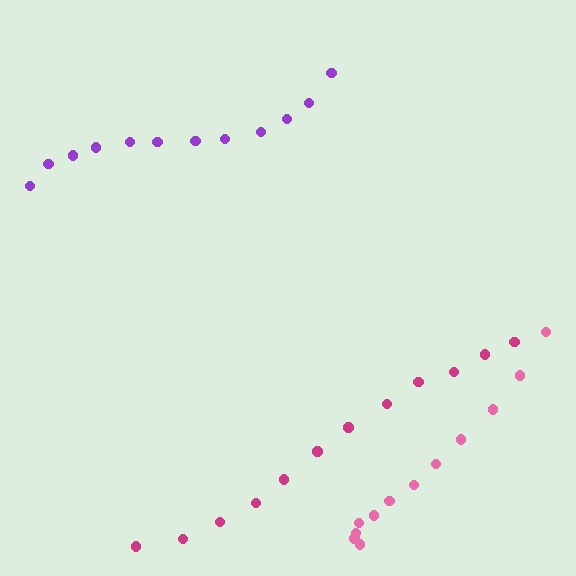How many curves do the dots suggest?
There are 3 distinct paths.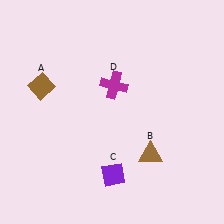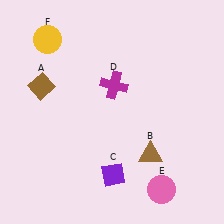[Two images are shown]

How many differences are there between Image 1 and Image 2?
There are 2 differences between the two images.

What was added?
A pink circle (E), a yellow circle (F) were added in Image 2.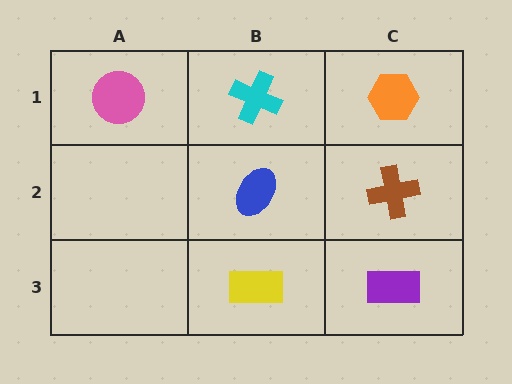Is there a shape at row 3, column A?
No, that cell is empty.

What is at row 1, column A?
A pink circle.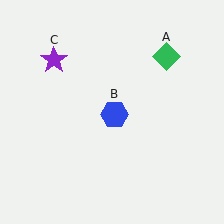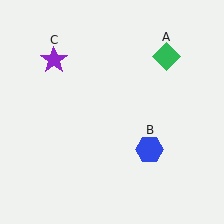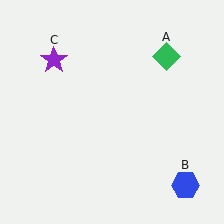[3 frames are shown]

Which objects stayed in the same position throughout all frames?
Green diamond (object A) and purple star (object C) remained stationary.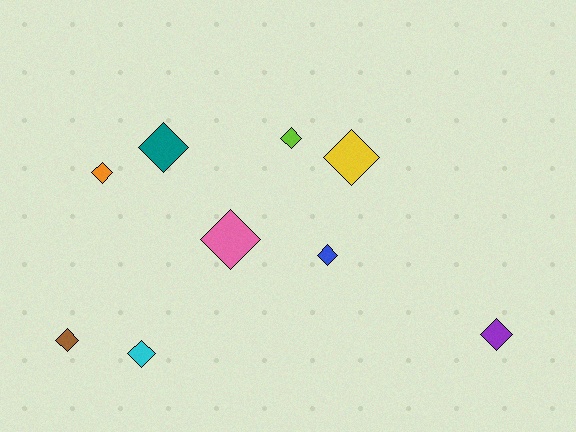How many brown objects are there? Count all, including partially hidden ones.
There is 1 brown object.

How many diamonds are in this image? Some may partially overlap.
There are 9 diamonds.